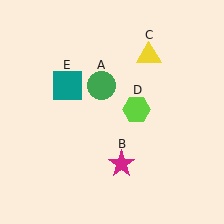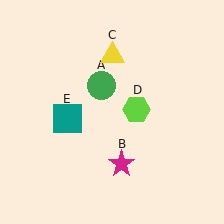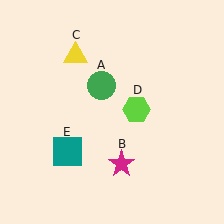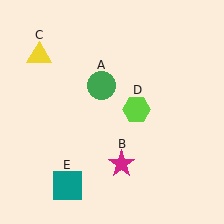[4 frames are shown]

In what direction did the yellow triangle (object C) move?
The yellow triangle (object C) moved left.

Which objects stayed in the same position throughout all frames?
Green circle (object A) and magenta star (object B) and lime hexagon (object D) remained stationary.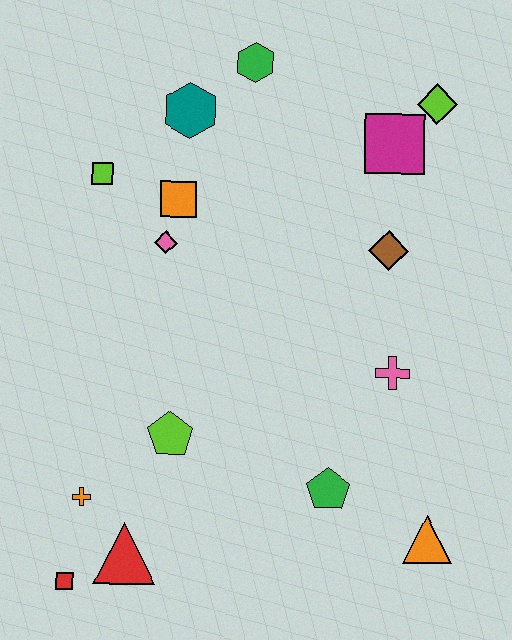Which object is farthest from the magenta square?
The red square is farthest from the magenta square.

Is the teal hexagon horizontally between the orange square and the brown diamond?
Yes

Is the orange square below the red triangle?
No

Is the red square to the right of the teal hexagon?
No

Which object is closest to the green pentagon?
The orange triangle is closest to the green pentagon.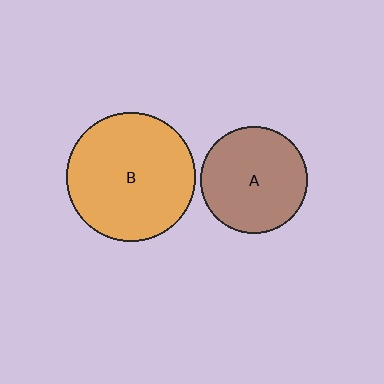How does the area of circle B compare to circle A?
Approximately 1.5 times.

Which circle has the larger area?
Circle B (orange).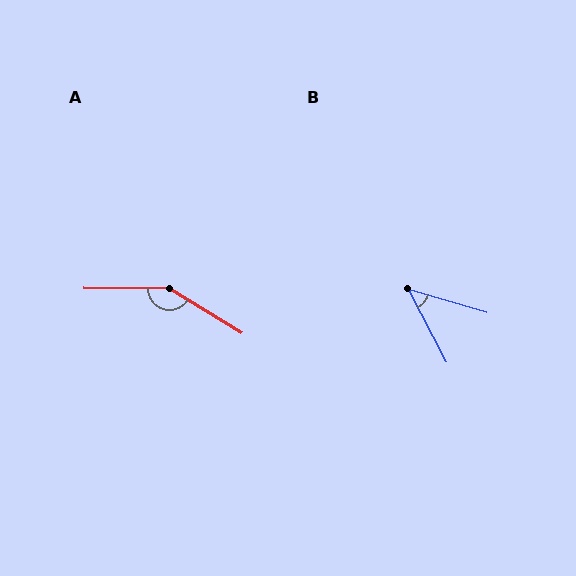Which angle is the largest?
A, at approximately 149 degrees.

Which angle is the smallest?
B, at approximately 46 degrees.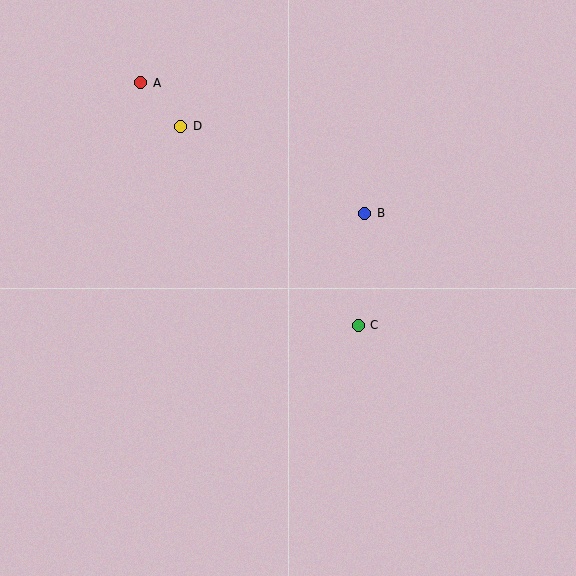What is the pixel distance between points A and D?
The distance between A and D is 59 pixels.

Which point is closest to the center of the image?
Point C at (358, 325) is closest to the center.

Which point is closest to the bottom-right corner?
Point C is closest to the bottom-right corner.